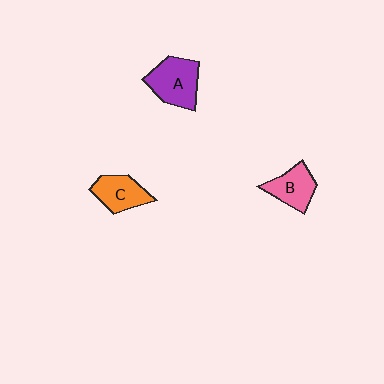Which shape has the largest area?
Shape A (purple).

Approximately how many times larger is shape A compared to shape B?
Approximately 1.3 times.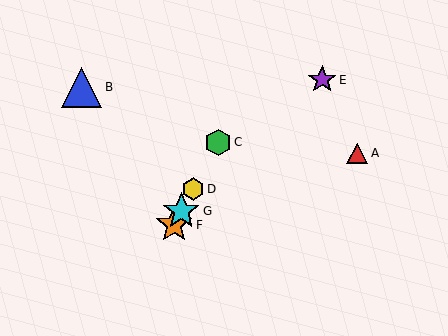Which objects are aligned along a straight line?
Objects C, D, F, G are aligned along a straight line.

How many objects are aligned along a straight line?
4 objects (C, D, F, G) are aligned along a straight line.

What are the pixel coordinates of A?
Object A is at (357, 153).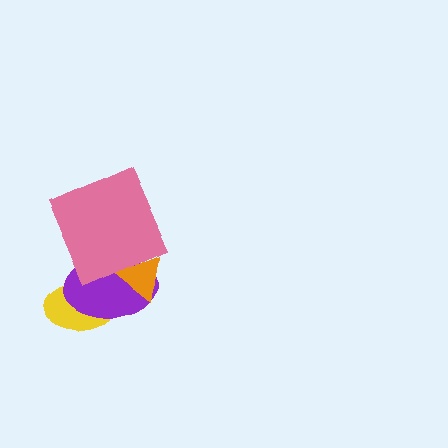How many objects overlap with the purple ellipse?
3 objects overlap with the purple ellipse.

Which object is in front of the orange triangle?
The pink square is in front of the orange triangle.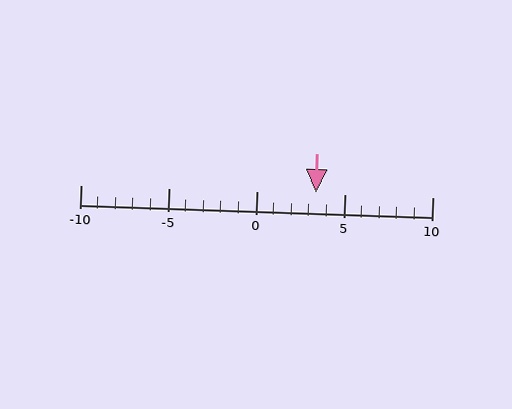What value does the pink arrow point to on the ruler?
The pink arrow points to approximately 3.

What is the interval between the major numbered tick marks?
The major tick marks are spaced 5 units apart.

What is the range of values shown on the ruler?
The ruler shows values from -10 to 10.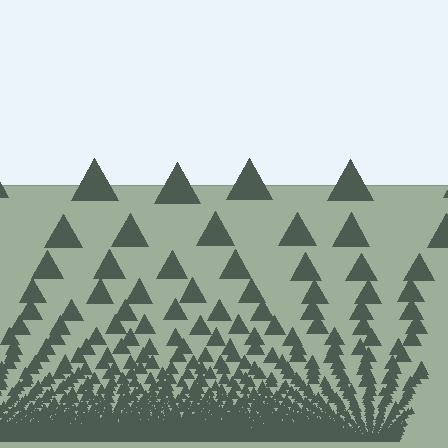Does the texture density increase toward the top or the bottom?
Density increases toward the bottom.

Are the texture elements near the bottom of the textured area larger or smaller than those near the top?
Smaller. The gradient is inverted — elements near the bottom are smaller and denser.